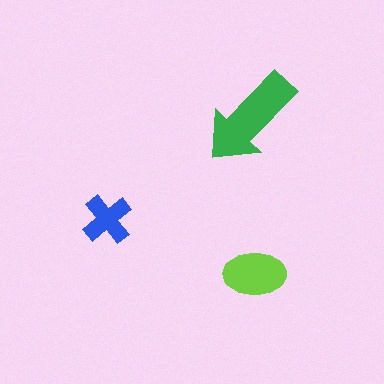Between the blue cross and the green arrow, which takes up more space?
The green arrow.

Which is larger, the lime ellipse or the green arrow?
The green arrow.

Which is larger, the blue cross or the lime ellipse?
The lime ellipse.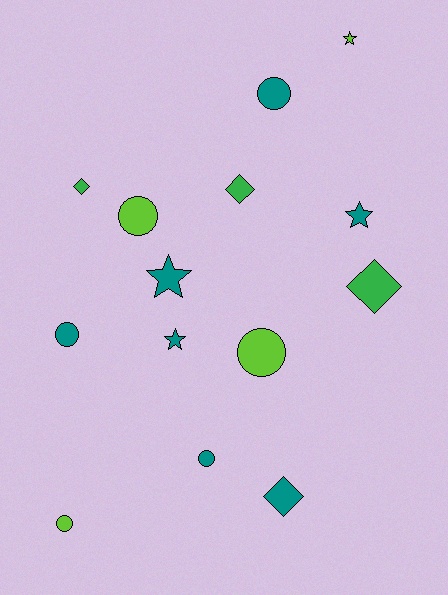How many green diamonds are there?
There are 3 green diamonds.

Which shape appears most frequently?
Circle, with 6 objects.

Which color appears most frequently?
Teal, with 7 objects.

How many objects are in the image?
There are 14 objects.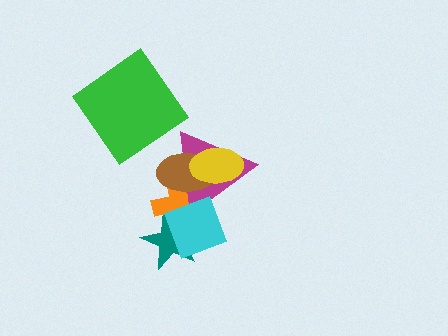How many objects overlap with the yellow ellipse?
2 objects overlap with the yellow ellipse.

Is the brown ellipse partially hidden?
Yes, it is partially covered by another shape.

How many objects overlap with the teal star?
2 objects overlap with the teal star.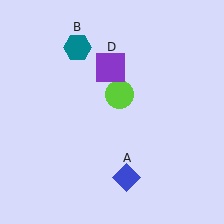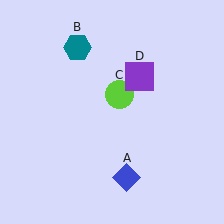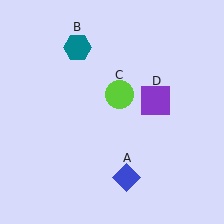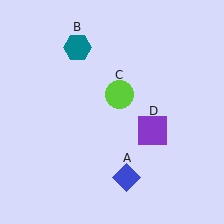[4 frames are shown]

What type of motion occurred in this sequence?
The purple square (object D) rotated clockwise around the center of the scene.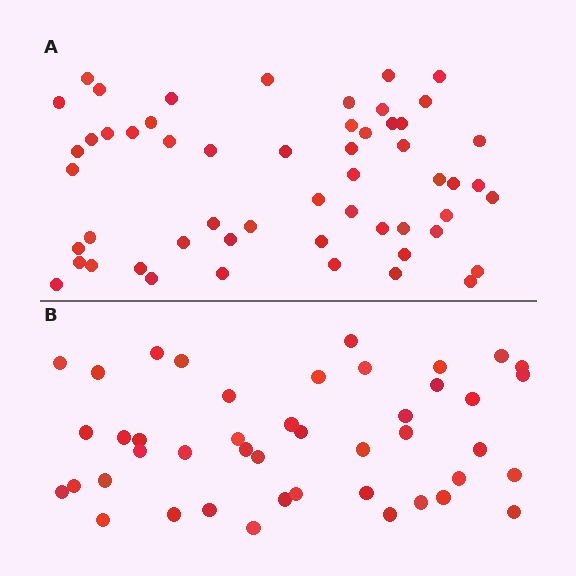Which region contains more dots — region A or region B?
Region A (the top region) has more dots.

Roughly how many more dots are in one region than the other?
Region A has roughly 12 or so more dots than region B.